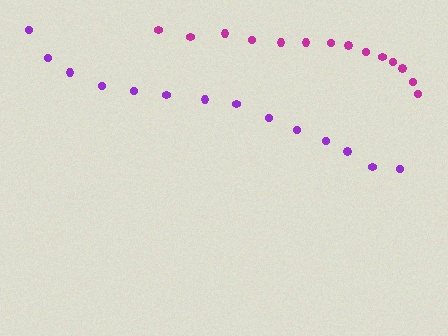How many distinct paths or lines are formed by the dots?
There are 2 distinct paths.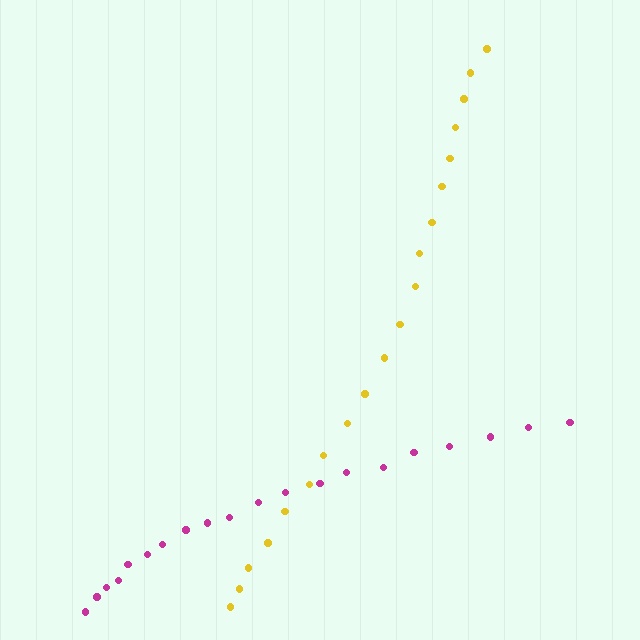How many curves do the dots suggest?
There are 2 distinct paths.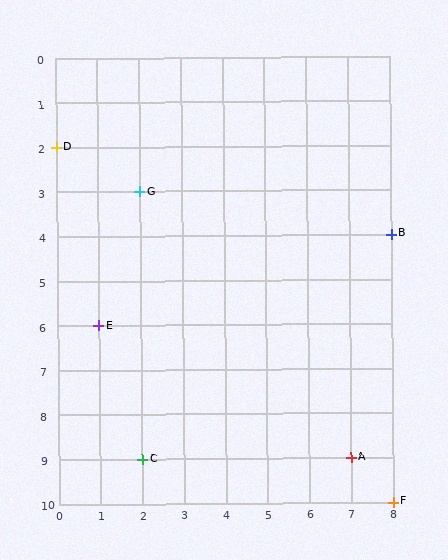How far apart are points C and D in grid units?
Points C and D are 2 columns and 7 rows apart (about 7.3 grid units diagonally).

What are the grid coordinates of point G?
Point G is at grid coordinates (2, 3).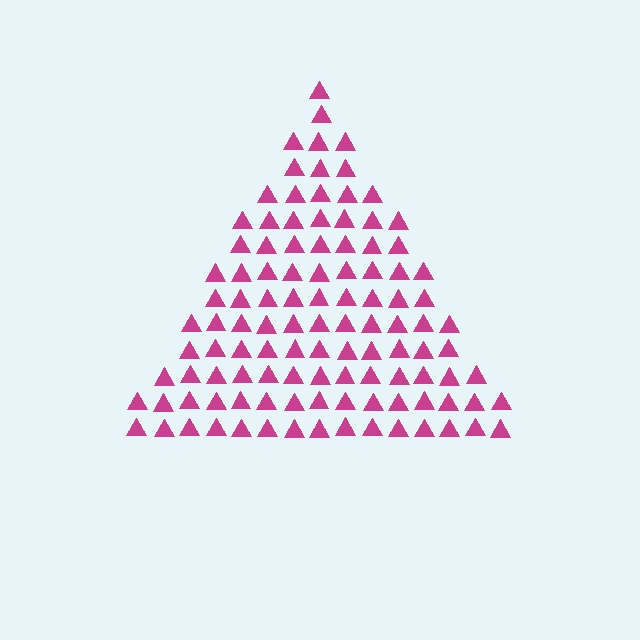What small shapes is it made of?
It is made of small triangles.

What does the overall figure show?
The overall figure shows a triangle.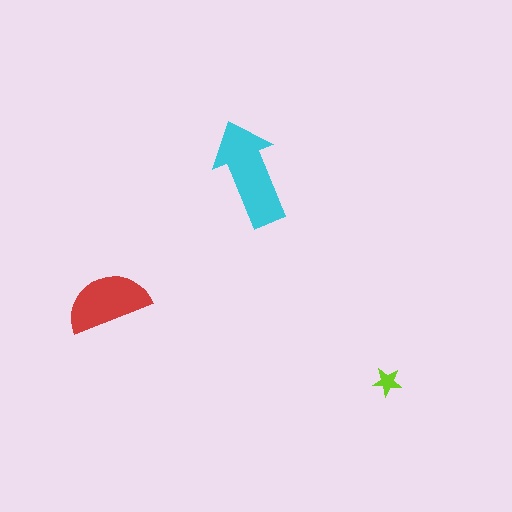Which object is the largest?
The cyan arrow.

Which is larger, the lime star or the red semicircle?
The red semicircle.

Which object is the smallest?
The lime star.